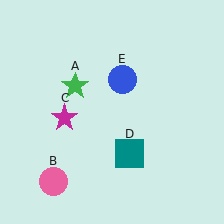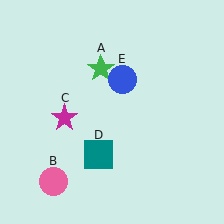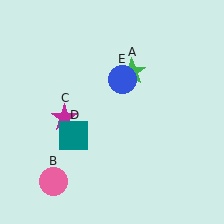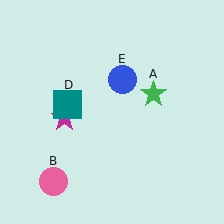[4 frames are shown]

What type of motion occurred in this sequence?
The green star (object A), teal square (object D) rotated clockwise around the center of the scene.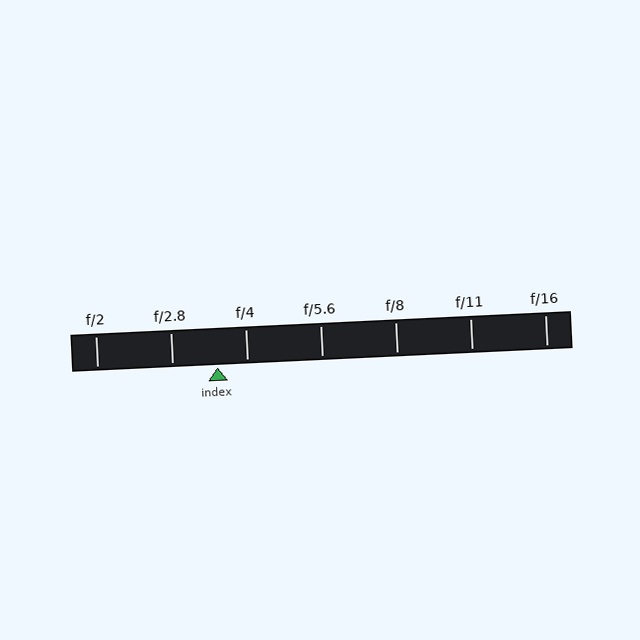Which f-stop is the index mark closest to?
The index mark is closest to f/4.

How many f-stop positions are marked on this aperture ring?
There are 7 f-stop positions marked.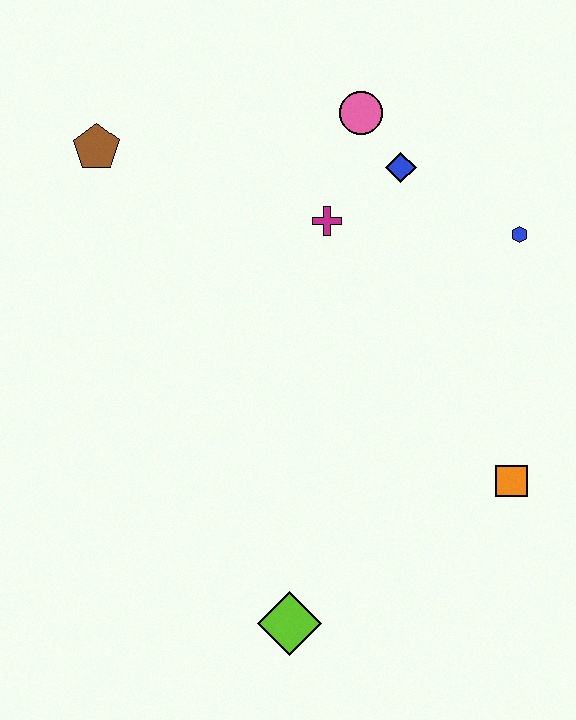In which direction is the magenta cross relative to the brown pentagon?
The magenta cross is to the right of the brown pentagon.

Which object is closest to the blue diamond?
The pink circle is closest to the blue diamond.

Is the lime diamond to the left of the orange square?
Yes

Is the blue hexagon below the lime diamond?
No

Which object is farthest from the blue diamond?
The lime diamond is farthest from the blue diamond.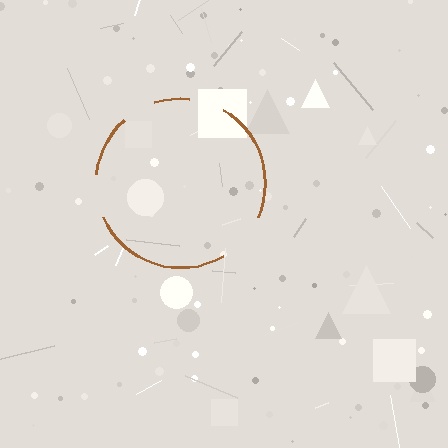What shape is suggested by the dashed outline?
The dashed outline suggests a circle.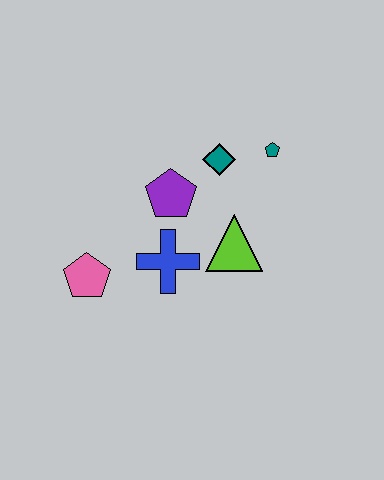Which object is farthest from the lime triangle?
The pink pentagon is farthest from the lime triangle.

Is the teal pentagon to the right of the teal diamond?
Yes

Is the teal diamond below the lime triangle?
No